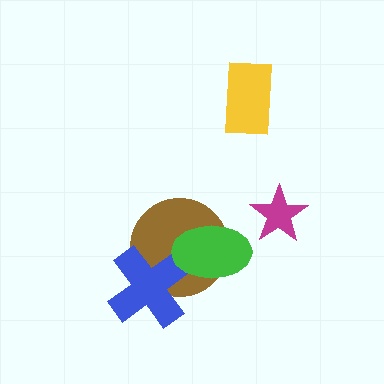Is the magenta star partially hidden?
No, no other shape covers it.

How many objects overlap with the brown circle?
2 objects overlap with the brown circle.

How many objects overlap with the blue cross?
2 objects overlap with the blue cross.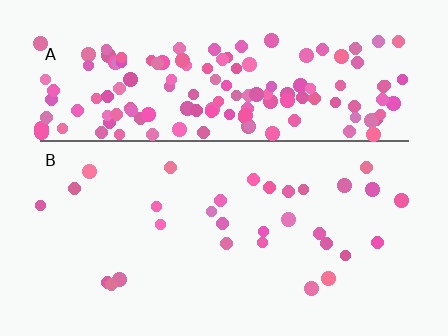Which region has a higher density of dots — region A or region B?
A (the top).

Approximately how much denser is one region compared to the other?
Approximately 5.1× — region A over region B.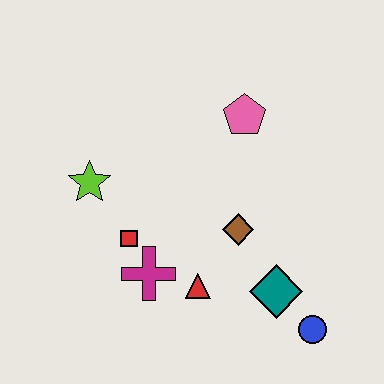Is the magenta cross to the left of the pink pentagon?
Yes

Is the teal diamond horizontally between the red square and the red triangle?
No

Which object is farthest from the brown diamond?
The lime star is farthest from the brown diamond.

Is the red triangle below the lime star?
Yes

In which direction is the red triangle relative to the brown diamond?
The red triangle is below the brown diamond.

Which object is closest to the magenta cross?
The red square is closest to the magenta cross.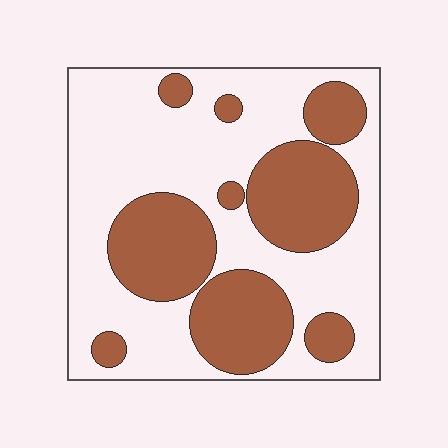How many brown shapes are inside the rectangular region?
9.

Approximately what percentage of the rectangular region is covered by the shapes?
Approximately 35%.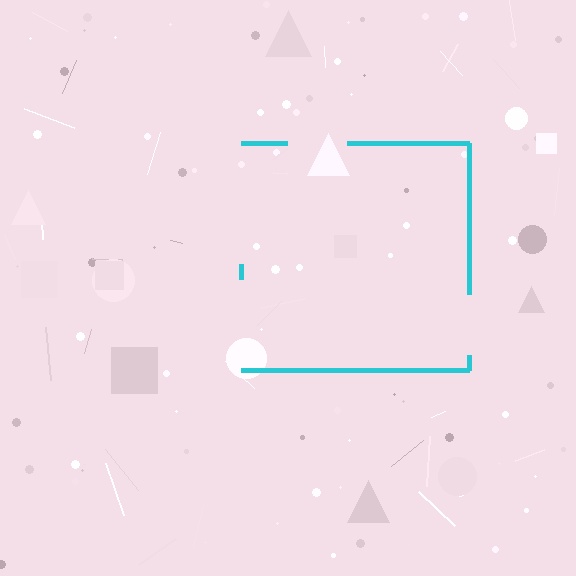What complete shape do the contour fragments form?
The contour fragments form a square.